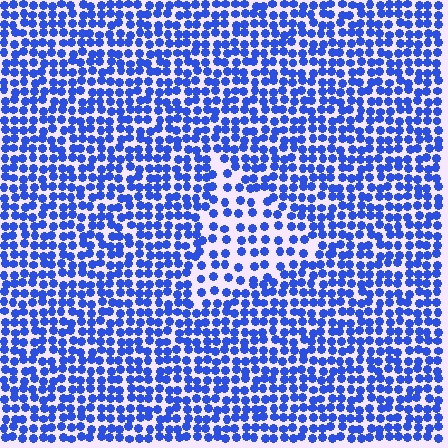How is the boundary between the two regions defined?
The boundary is defined by a change in element density (approximately 1.8x ratio). All elements are the same color, size, and shape.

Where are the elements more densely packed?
The elements are more densely packed outside the triangle boundary.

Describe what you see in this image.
The image contains small blue elements arranged at two different densities. A triangle-shaped region is visible where the elements are less densely packed than the surrounding area.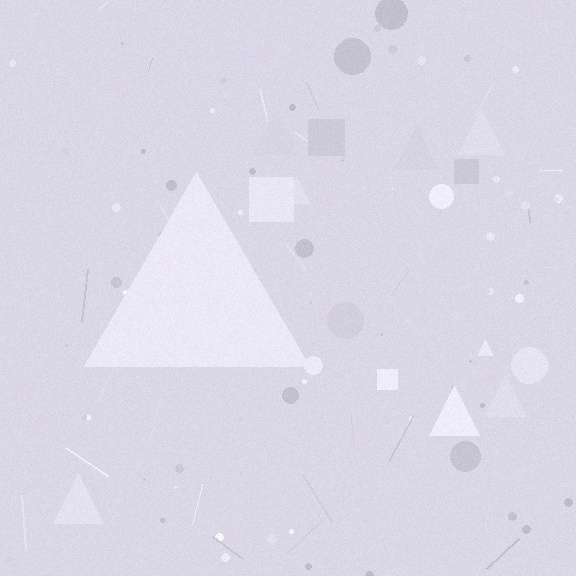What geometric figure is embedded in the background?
A triangle is embedded in the background.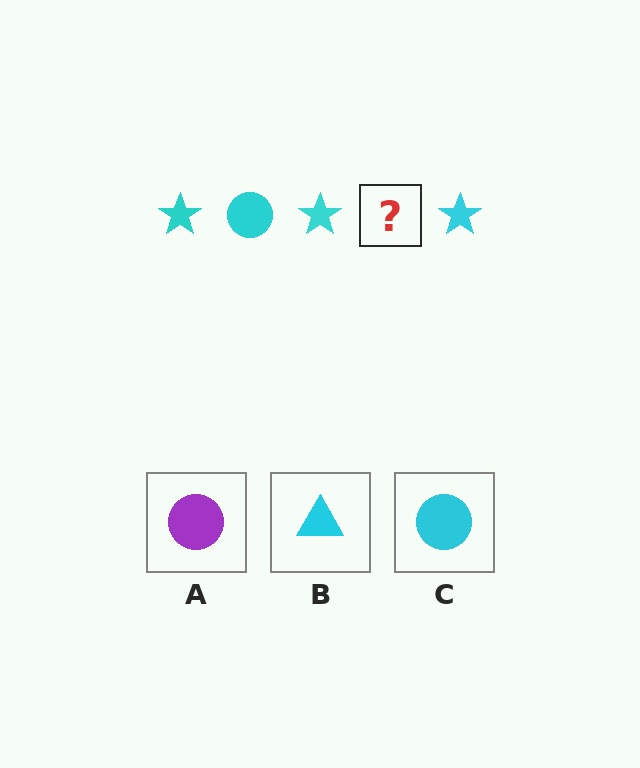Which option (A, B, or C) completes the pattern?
C.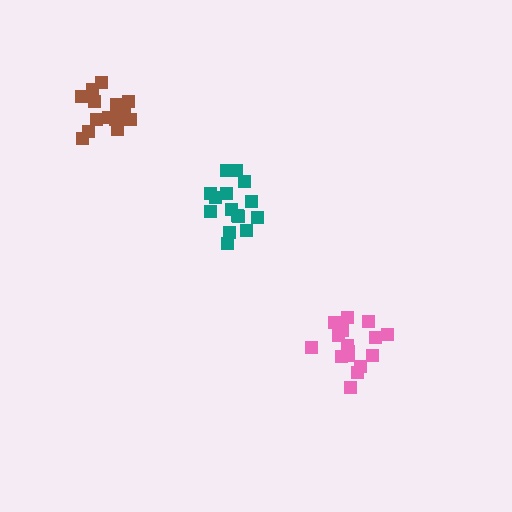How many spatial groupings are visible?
There are 3 spatial groupings.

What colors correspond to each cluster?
The clusters are colored: teal, brown, pink.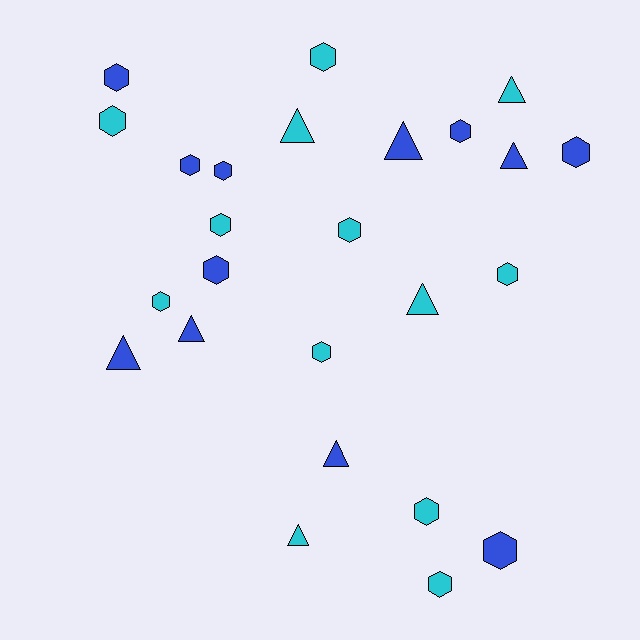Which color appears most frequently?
Cyan, with 13 objects.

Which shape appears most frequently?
Hexagon, with 16 objects.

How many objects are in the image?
There are 25 objects.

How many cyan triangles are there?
There are 4 cyan triangles.